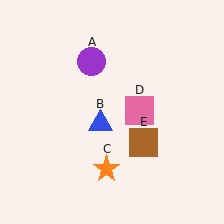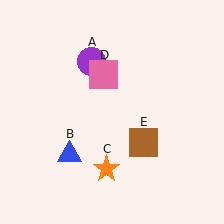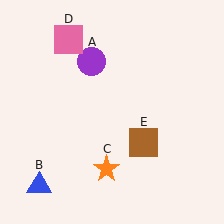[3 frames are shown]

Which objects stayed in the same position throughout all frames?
Purple circle (object A) and orange star (object C) and brown square (object E) remained stationary.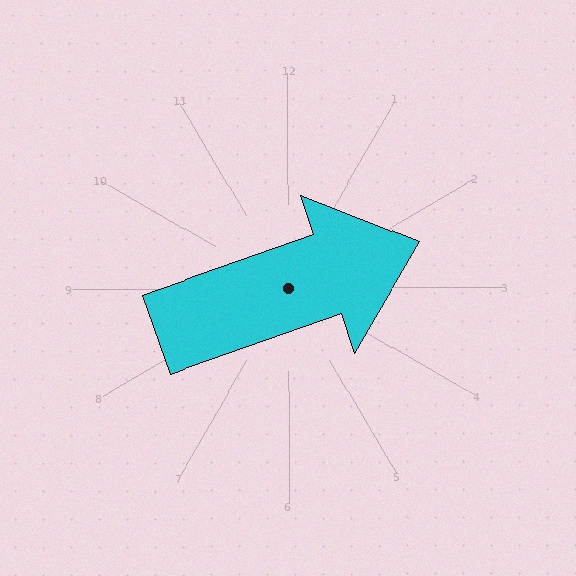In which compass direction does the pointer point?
East.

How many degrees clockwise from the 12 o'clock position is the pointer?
Approximately 71 degrees.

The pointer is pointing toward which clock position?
Roughly 2 o'clock.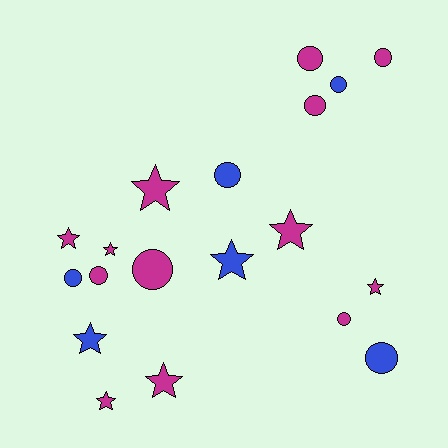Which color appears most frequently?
Magenta, with 13 objects.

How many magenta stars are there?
There are 7 magenta stars.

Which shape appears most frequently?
Circle, with 10 objects.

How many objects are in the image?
There are 19 objects.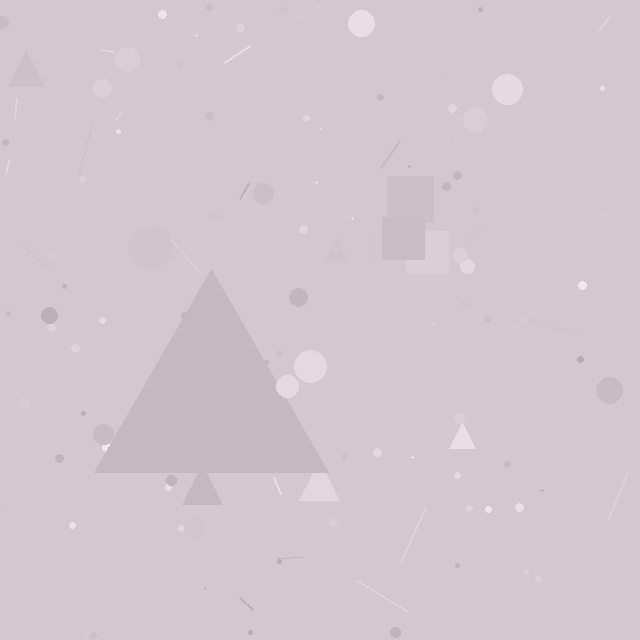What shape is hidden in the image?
A triangle is hidden in the image.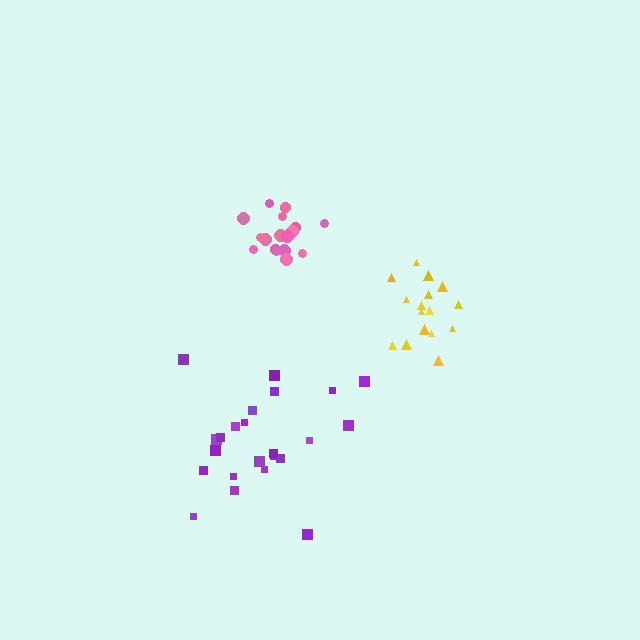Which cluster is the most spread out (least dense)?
Purple.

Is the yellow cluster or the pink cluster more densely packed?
Pink.